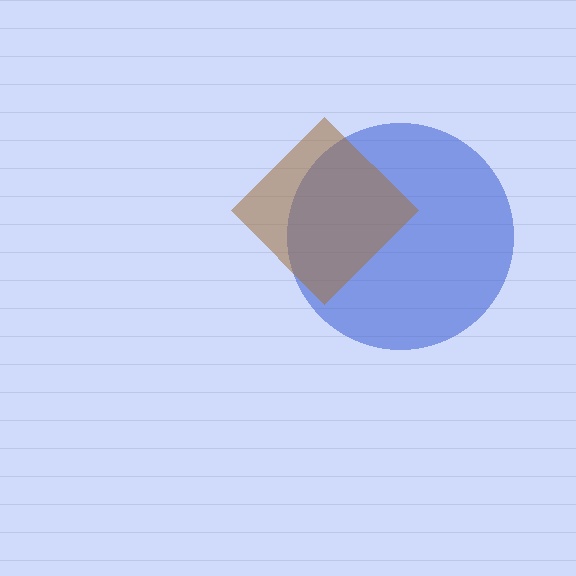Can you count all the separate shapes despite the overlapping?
Yes, there are 2 separate shapes.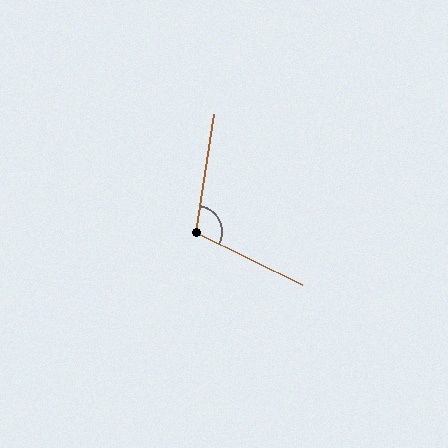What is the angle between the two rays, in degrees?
Approximately 107 degrees.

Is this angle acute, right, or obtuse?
It is obtuse.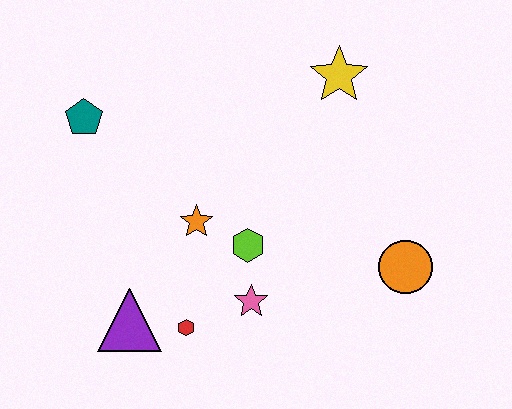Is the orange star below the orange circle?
No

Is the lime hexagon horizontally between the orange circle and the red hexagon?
Yes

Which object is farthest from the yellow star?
The purple triangle is farthest from the yellow star.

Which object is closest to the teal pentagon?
The orange star is closest to the teal pentagon.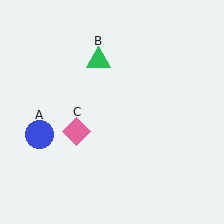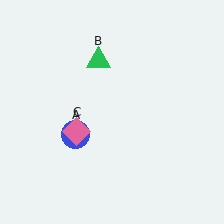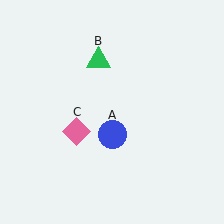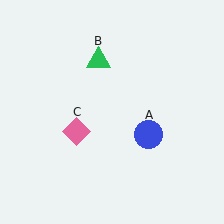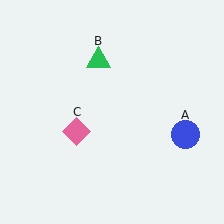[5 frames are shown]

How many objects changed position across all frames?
1 object changed position: blue circle (object A).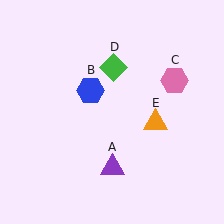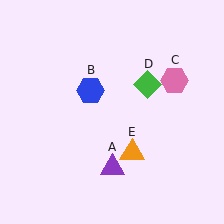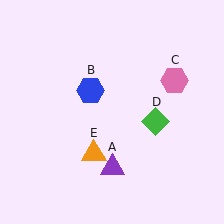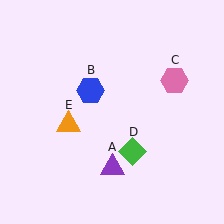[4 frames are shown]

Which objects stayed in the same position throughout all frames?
Purple triangle (object A) and blue hexagon (object B) and pink hexagon (object C) remained stationary.